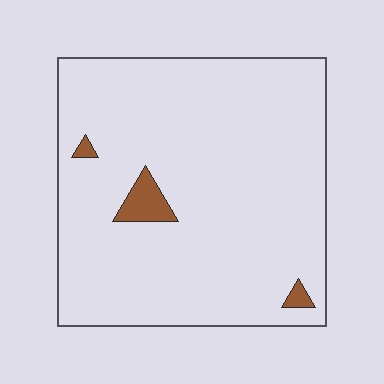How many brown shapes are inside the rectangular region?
3.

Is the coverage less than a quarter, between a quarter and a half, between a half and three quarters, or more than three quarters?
Less than a quarter.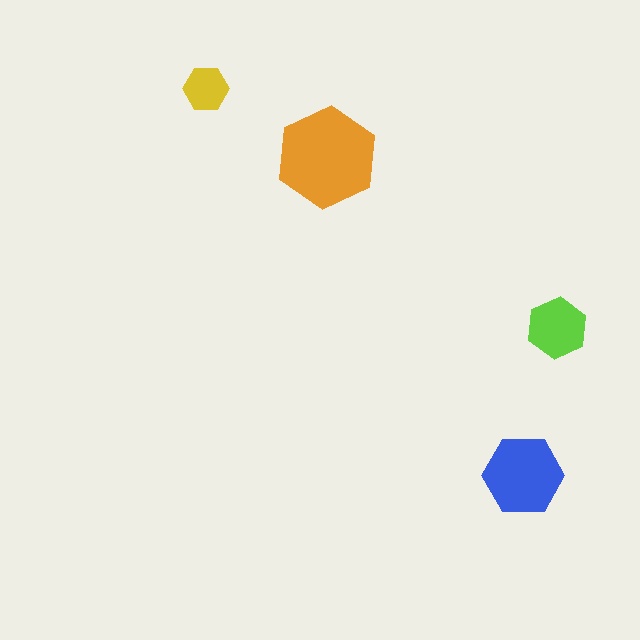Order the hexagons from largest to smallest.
the orange one, the blue one, the lime one, the yellow one.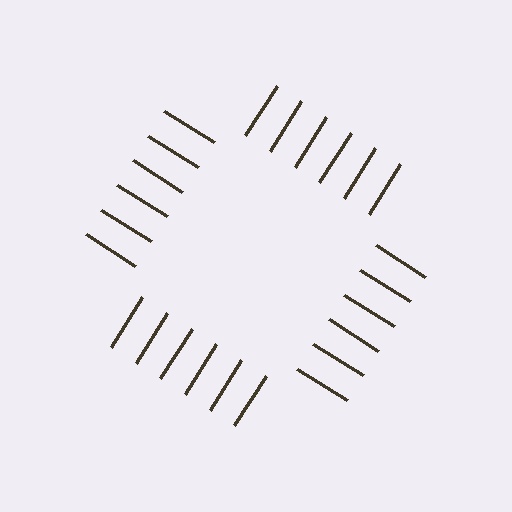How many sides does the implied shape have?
4 sides — the line-ends trace a square.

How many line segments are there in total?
24 — 6 along each of the 4 edges.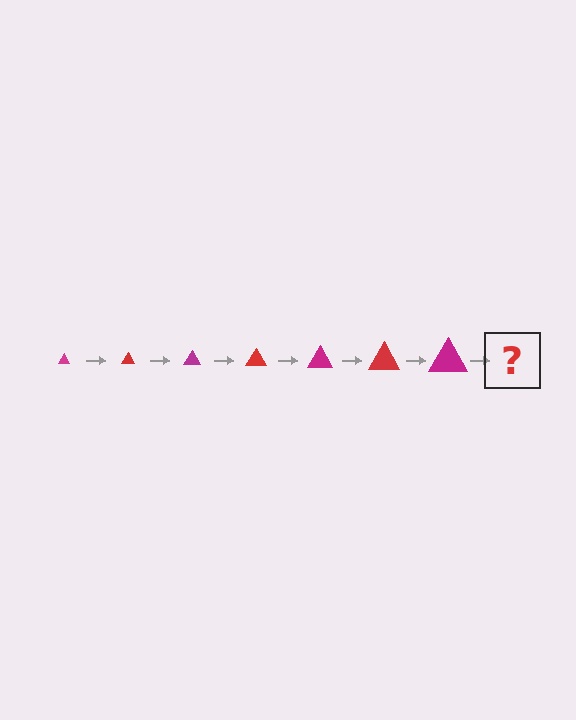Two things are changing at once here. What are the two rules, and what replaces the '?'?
The two rules are that the triangle grows larger each step and the color cycles through magenta and red. The '?' should be a red triangle, larger than the previous one.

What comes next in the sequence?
The next element should be a red triangle, larger than the previous one.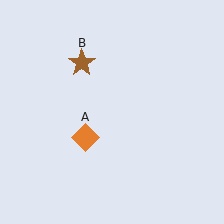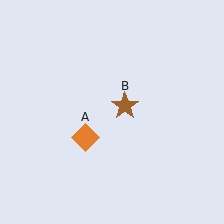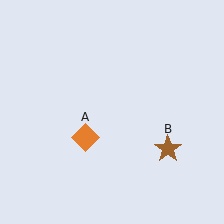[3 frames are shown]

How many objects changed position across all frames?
1 object changed position: brown star (object B).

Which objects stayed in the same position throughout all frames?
Orange diamond (object A) remained stationary.